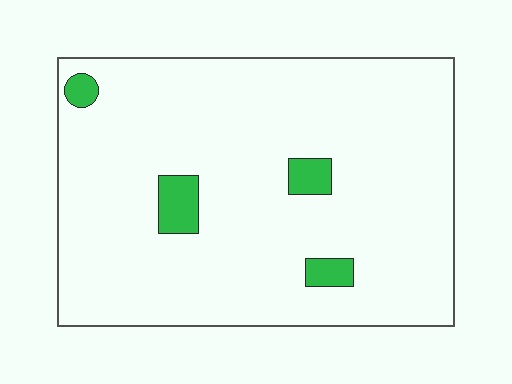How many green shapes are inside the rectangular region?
4.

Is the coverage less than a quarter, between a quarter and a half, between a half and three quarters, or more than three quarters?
Less than a quarter.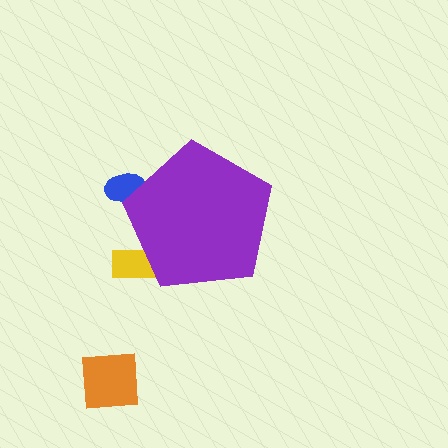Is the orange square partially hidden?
No, the orange square is fully visible.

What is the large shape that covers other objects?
A purple pentagon.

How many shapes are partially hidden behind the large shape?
2 shapes are partially hidden.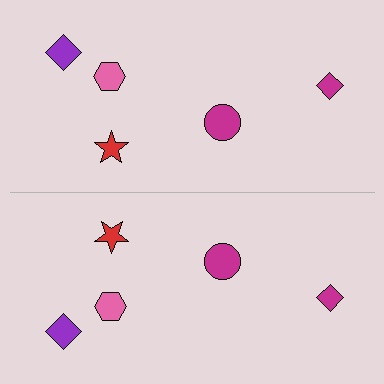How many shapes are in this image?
There are 10 shapes in this image.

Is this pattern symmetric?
Yes, this pattern has bilateral (reflection) symmetry.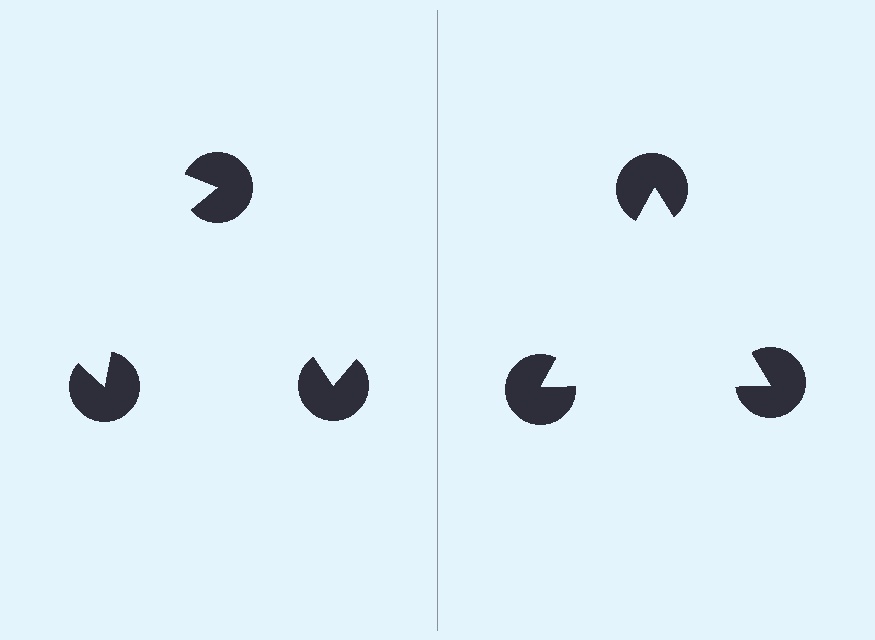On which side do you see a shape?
An illusory triangle appears on the right side. On the left side the wedge cuts are rotated, so no coherent shape forms.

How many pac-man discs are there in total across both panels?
6 — 3 on each side.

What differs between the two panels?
The pac-man discs are positioned identically on both sides; only the wedge orientations differ. On the right they align to a triangle; on the left they are misaligned.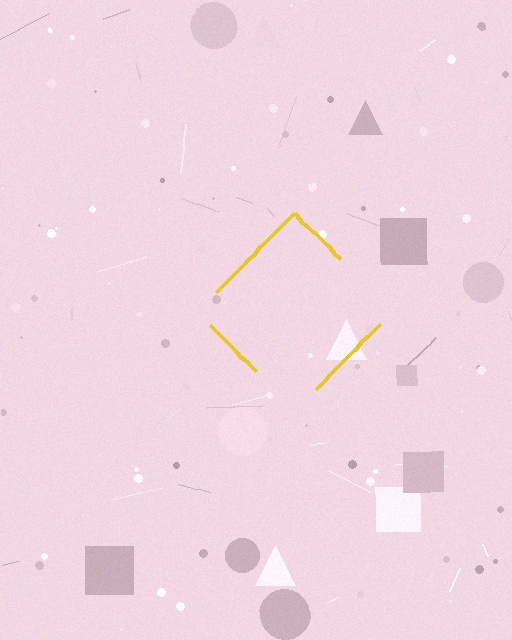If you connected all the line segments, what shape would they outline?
They would outline a diamond.